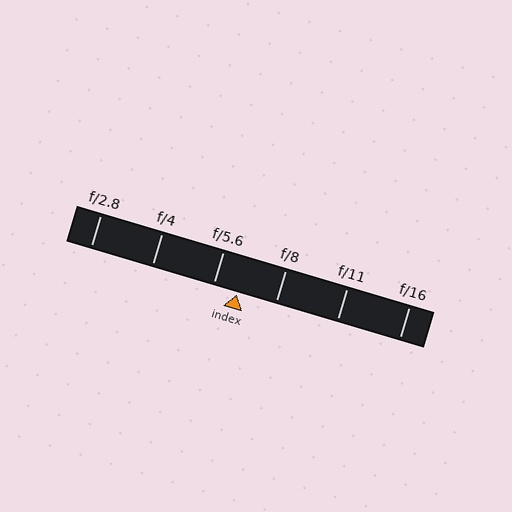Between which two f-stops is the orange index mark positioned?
The index mark is between f/5.6 and f/8.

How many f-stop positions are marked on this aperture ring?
There are 6 f-stop positions marked.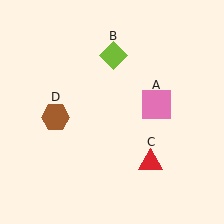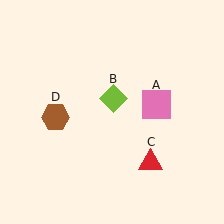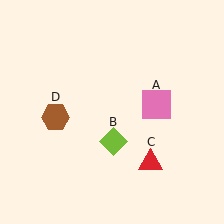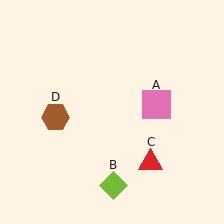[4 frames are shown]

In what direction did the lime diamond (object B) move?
The lime diamond (object B) moved down.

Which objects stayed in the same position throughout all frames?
Pink square (object A) and red triangle (object C) and brown hexagon (object D) remained stationary.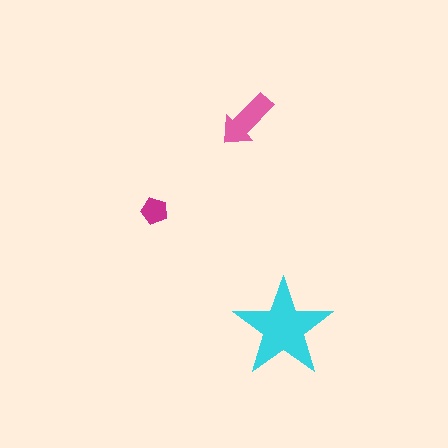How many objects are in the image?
There are 3 objects in the image.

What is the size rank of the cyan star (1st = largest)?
1st.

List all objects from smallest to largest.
The magenta pentagon, the pink arrow, the cyan star.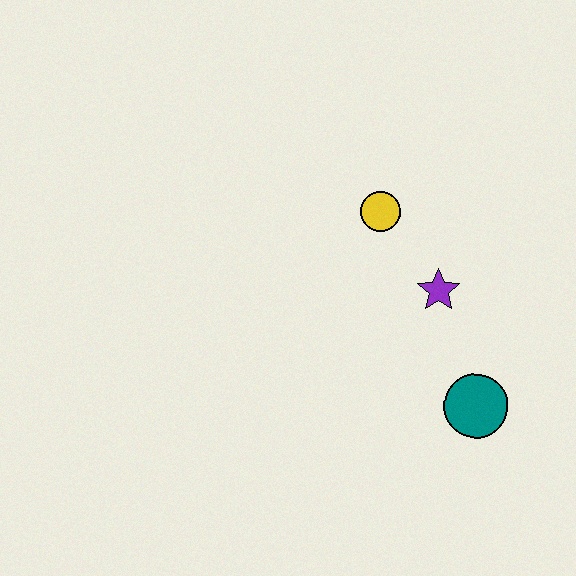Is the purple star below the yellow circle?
Yes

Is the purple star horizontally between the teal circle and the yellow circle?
Yes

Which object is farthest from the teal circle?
The yellow circle is farthest from the teal circle.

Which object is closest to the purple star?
The yellow circle is closest to the purple star.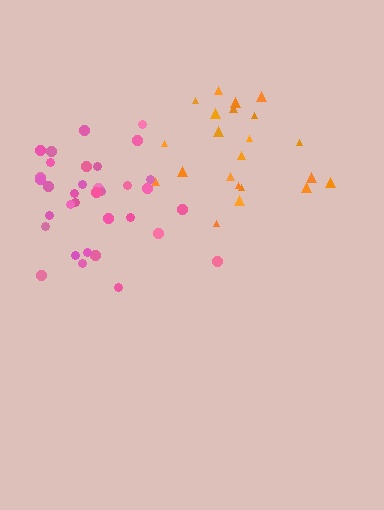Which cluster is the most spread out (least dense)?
Orange.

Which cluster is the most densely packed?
Pink.